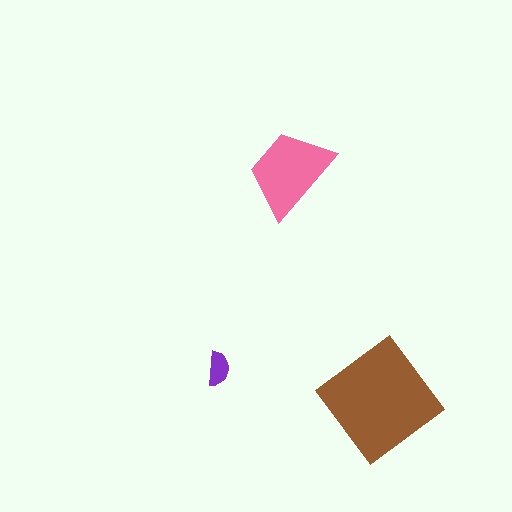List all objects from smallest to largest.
The purple semicircle, the pink trapezoid, the brown diamond.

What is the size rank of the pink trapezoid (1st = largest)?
2nd.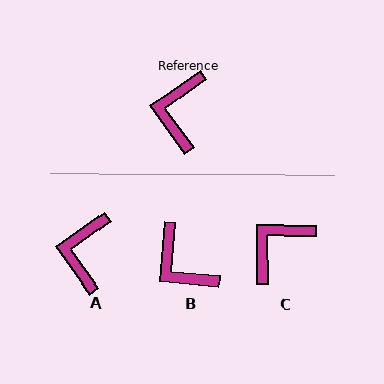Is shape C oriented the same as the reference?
No, it is off by about 35 degrees.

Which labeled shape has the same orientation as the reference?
A.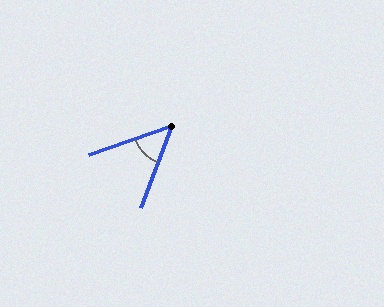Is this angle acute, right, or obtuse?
It is acute.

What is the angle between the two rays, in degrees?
Approximately 49 degrees.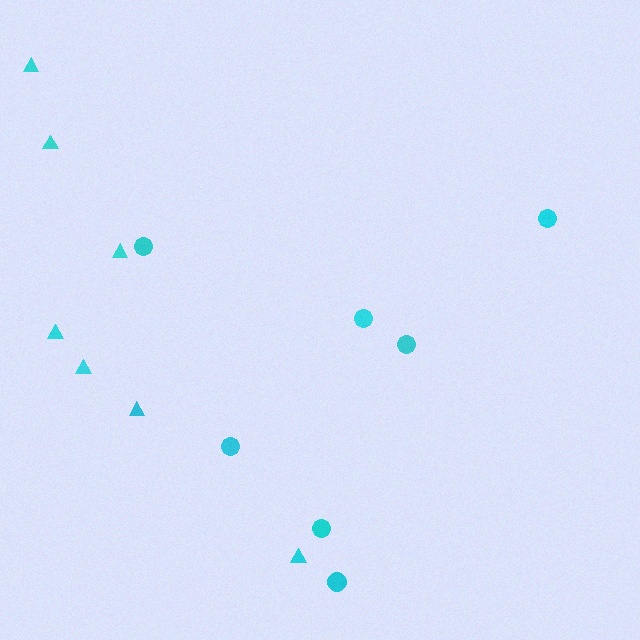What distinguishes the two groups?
There are 2 groups: one group of triangles (7) and one group of circles (7).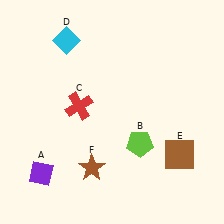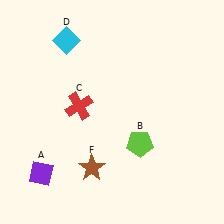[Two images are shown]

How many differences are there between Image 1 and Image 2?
There is 1 difference between the two images.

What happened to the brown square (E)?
The brown square (E) was removed in Image 2. It was in the bottom-right area of Image 1.